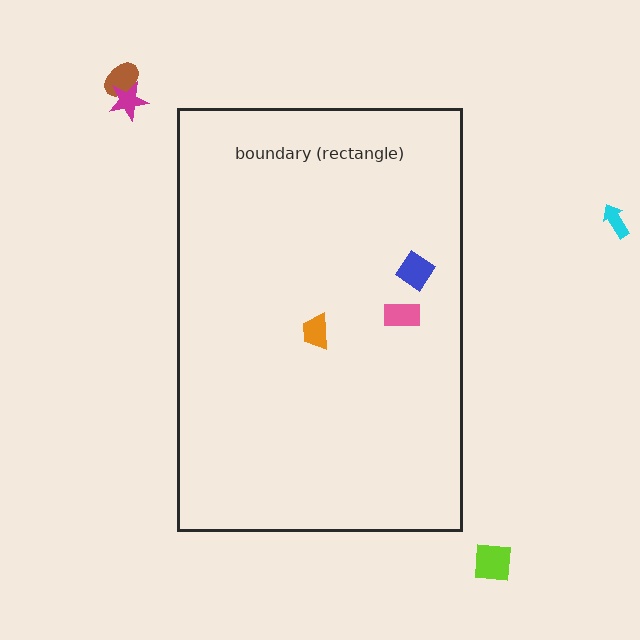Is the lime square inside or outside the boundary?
Outside.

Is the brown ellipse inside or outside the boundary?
Outside.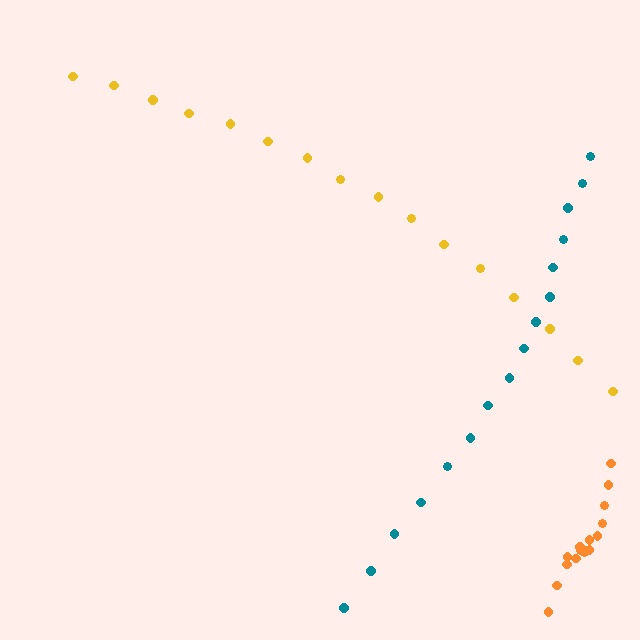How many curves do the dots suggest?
There are 3 distinct paths.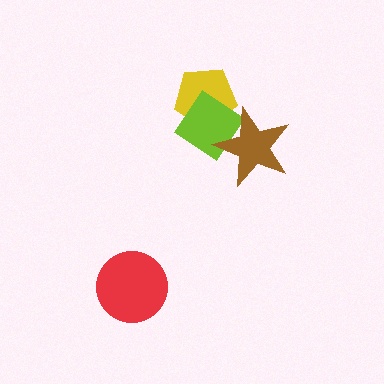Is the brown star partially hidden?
No, no other shape covers it.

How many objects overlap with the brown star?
1 object overlaps with the brown star.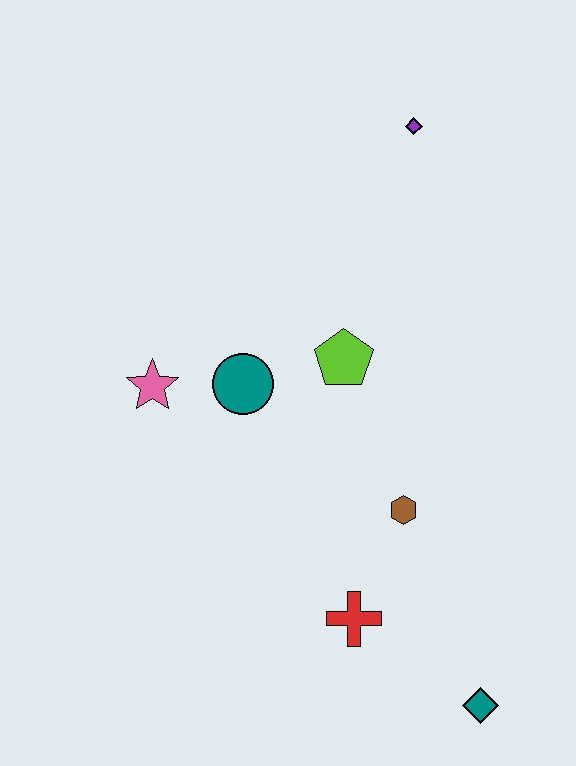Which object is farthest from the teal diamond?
The purple diamond is farthest from the teal diamond.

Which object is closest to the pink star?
The teal circle is closest to the pink star.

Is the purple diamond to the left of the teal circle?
No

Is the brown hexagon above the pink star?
No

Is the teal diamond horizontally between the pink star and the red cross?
No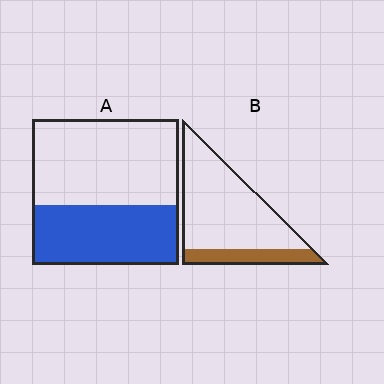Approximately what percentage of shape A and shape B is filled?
A is approximately 40% and B is approximately 20%.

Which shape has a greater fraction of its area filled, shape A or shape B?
Shape A.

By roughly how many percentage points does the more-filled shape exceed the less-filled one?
By roughly 20 percentage points (A over B).